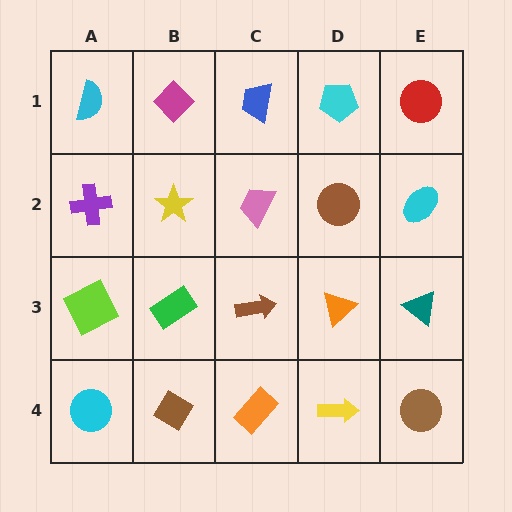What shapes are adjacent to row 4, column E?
A teal triangle (row 3, column E), a yellow arrow (row 4, column D).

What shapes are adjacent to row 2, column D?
A cyan pentagon (row 1, column D), an orange triangle (row 3, column D), a pink trapezoid (row 2, column C), a cyan ellipse (row 2, column E).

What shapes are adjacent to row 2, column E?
A red circle (row 1, column E), a teal triangle (row 3, column E), a brown circle (row 2, column D).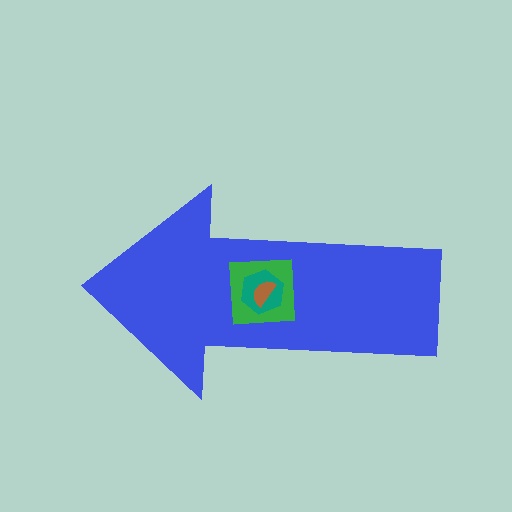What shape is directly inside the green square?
The teal hexagon.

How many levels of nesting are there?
4.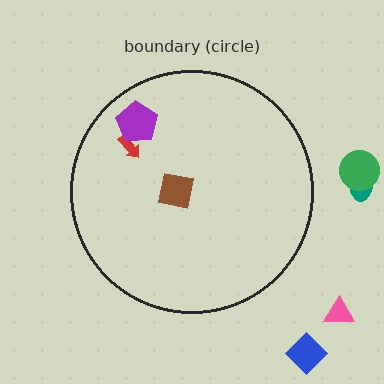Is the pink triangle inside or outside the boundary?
Outside.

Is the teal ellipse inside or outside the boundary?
Outside.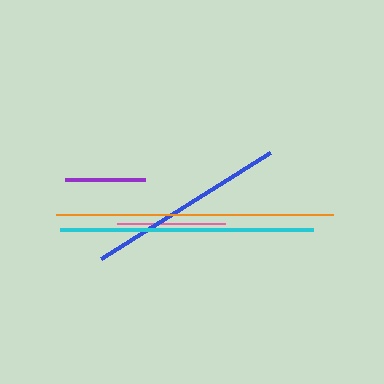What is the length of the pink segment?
The pink segment is approximately 107 pixels long.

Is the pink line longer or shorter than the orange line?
The orange line is longer than the pink line.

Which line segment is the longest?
The orange line is the longest at approximately 277 pixels.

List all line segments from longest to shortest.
From longest to shortest: orange, cyan, blue, pink, purple.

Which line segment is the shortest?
The purple line is the shortest at approximately 81 pixels.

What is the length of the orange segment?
The orange segment is approximately 277 pixels long.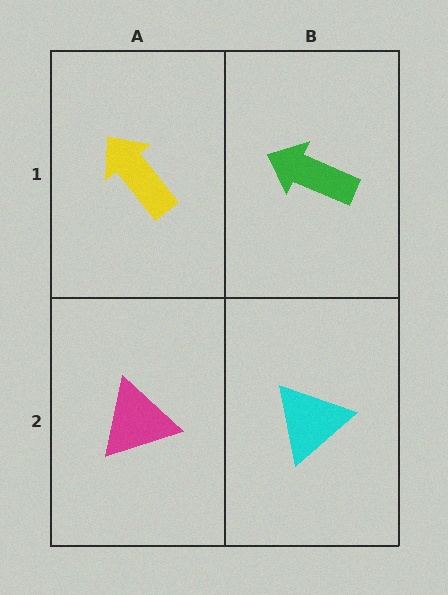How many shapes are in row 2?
2 shapes.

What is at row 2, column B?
A cyan triangle.